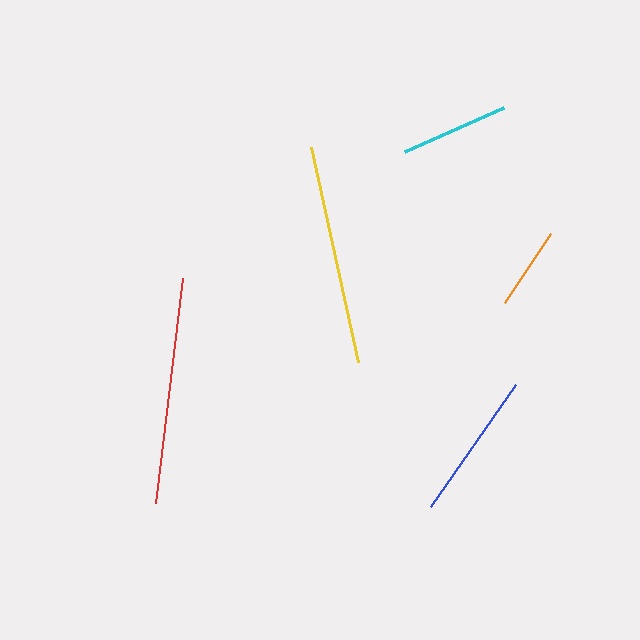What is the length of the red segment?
The red segment is approximately 227 pixels long.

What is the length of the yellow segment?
The yellow segment is approximately 219 pixels long.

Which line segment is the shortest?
The orange line is the shortest at approximately 83 pixels.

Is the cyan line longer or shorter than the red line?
The red line is longer than the cyan line.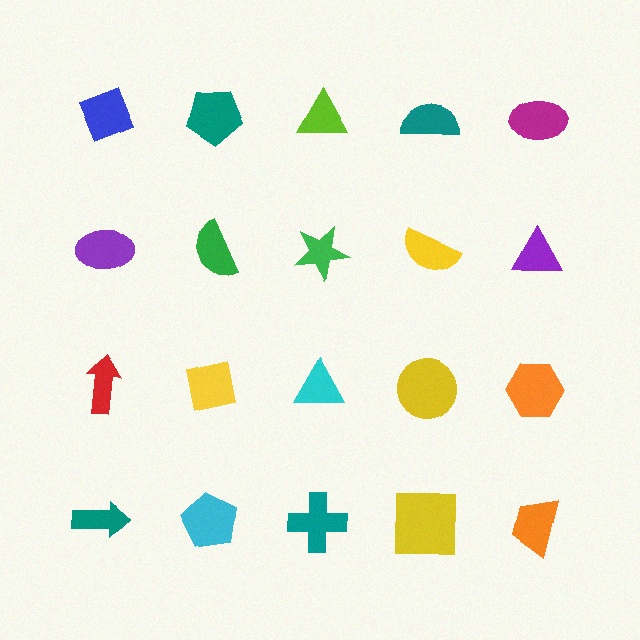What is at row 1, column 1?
A blue diamond.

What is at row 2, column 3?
A green star.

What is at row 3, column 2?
A yellow square.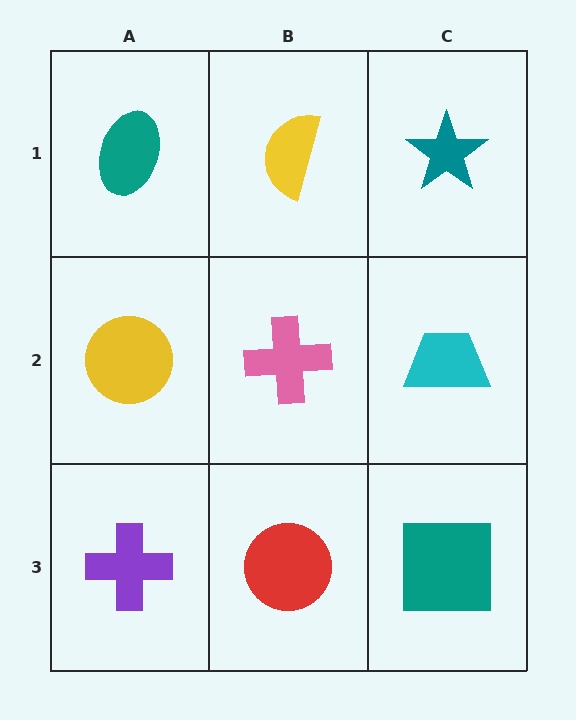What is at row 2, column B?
A pink cross.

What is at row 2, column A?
A yellow circle.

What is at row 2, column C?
A cyan trapezoid.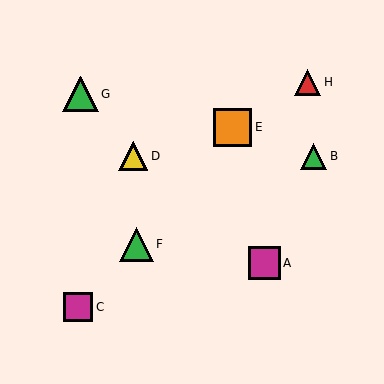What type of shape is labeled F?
Shape F is a green triangle.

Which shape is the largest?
The orange square (labeled E) is the largest.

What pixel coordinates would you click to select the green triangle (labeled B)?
Click at (314, 156) to select the green triangle B.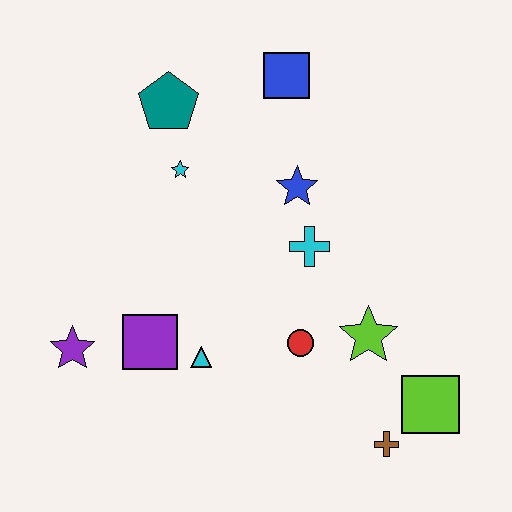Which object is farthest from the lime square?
The teal pentagon is farthest from the lime square.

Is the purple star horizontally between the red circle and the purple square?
No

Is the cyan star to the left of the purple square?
No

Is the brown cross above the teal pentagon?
No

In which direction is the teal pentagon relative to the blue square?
The teal pentagon is to the left of the blue square.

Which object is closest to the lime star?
The red circle is closest to the lime star.